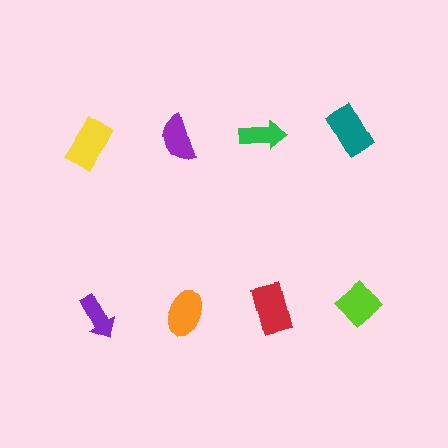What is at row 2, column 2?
An orange ellipse.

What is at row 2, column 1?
A purple arrow.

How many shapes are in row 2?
4 shapes.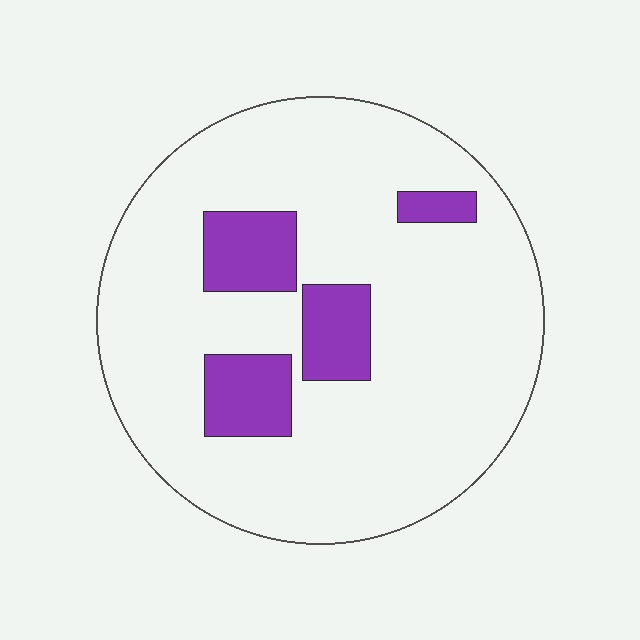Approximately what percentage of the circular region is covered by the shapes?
Approximately 15%.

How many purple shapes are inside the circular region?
4.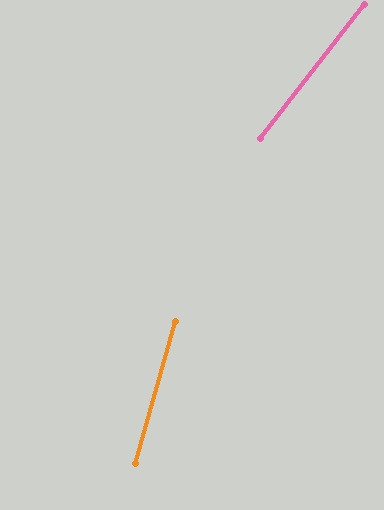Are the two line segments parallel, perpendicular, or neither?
Neither parallel nor perpendicular — they differ by about 22°.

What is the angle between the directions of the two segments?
Approximately 22 degrees.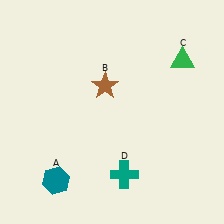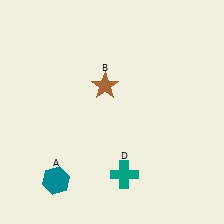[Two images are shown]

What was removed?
The green triangle (C) was removed in Image 2.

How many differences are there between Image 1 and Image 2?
There is 1 difference between the two images.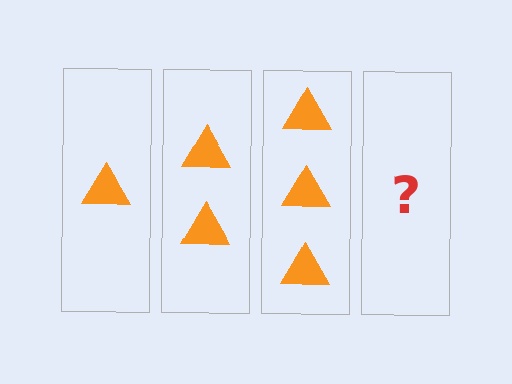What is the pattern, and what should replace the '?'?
The pattern is that each step adds one more triangle. The '?' should be 4 triangles.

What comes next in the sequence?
The next element should be 4 triangles.